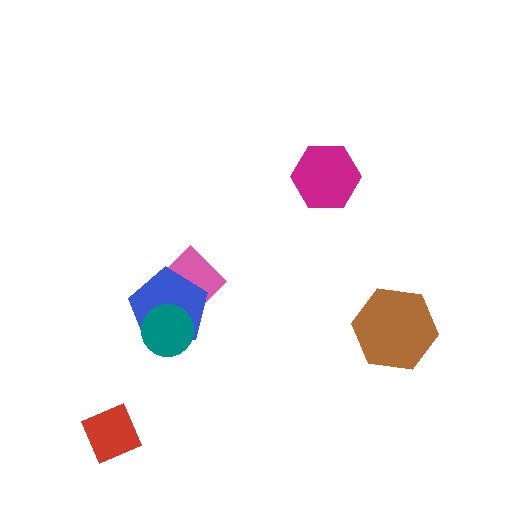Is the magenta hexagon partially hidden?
No, no other shape covers it.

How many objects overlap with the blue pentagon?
2 objects overlap with the blue pentagon.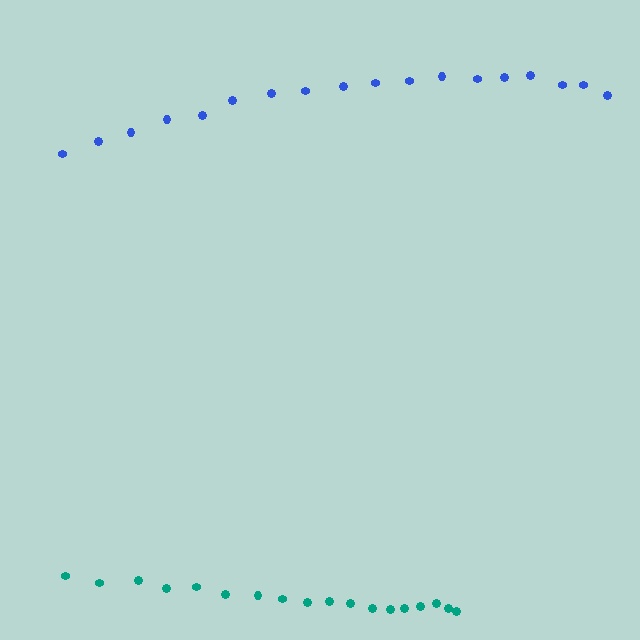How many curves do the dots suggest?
There are 2 distinct paths.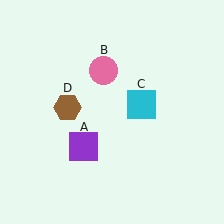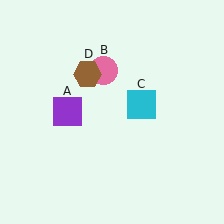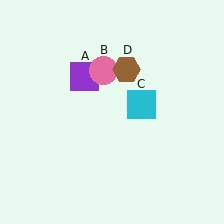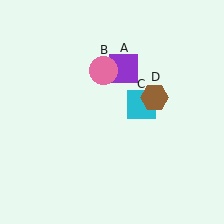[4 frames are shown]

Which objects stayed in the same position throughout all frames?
Pink circle (object B) and cyan square (object C) remained stationary.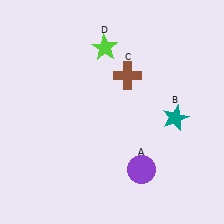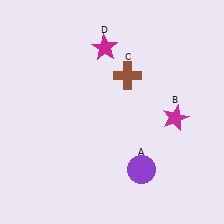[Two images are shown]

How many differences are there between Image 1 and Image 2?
There are 2 differences between the two images.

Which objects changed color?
B changed from teal to magenta. D changed from lime to magenta.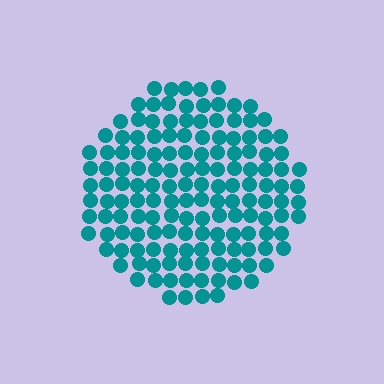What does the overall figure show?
The overall figure shows a circle.